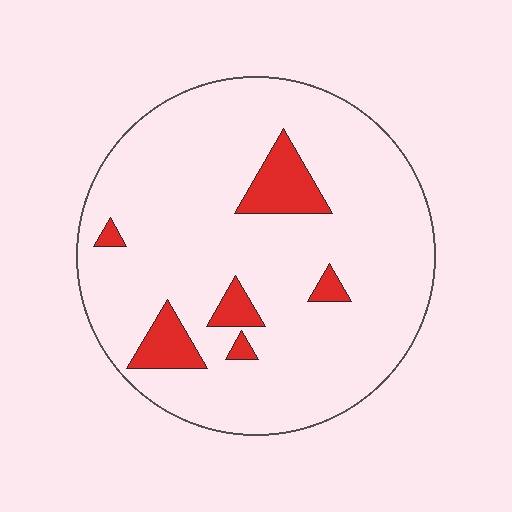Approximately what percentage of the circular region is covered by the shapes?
Approximately 10%.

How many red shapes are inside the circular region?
6.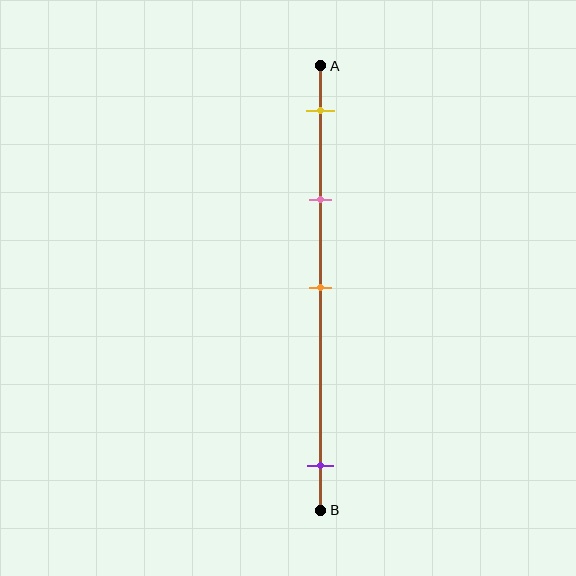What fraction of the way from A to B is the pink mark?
The pink mark is approximately 30% (0.3) of the way from A to B.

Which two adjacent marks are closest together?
The yellow and pink marks are the closest adjacent pair.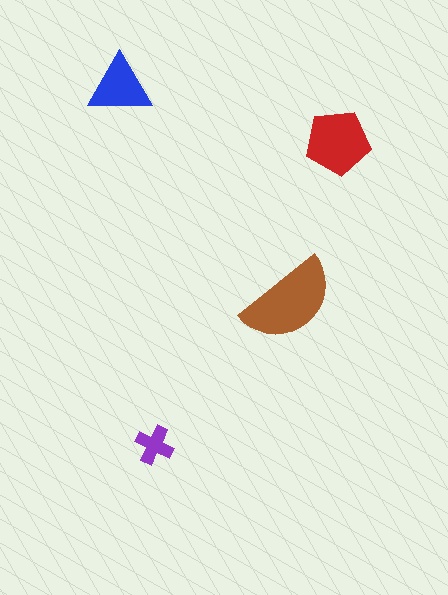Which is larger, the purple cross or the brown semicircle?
The brown semicircle.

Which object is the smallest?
The purple cross.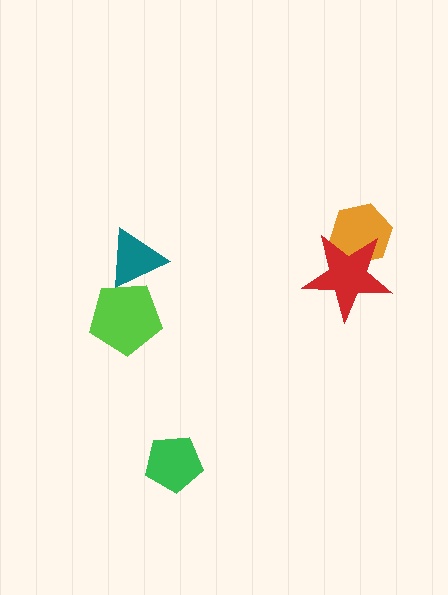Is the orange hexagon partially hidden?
Yes, it is partially covered by another shape.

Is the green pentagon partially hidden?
No, no other shape covers it.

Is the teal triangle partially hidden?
Yes, it is partially covered by another shape.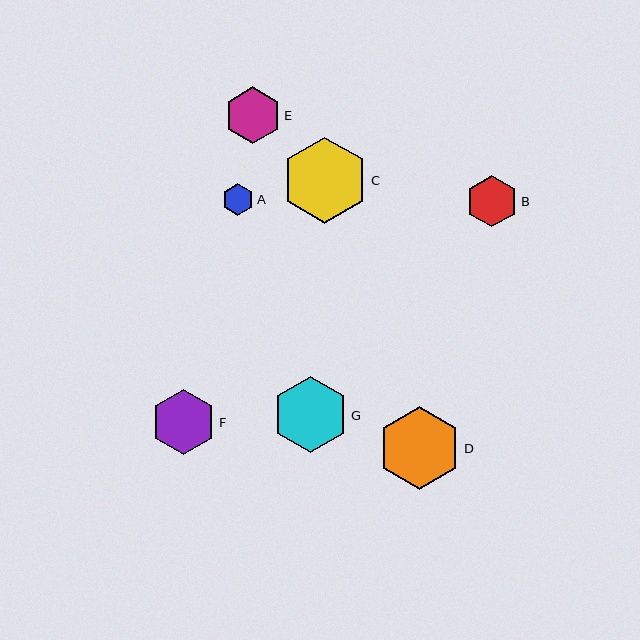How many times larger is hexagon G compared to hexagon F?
Hexagon G is approximately 1.2 times the size of hexagon F.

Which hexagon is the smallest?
Hexagon A is the smallest with a size of approximately 32 pixels.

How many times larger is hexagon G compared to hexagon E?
Hexagon G is approximately 1.3 times the size of hexagon E.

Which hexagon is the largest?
Hexagon C is the largest with a size of approximately 86 pixels.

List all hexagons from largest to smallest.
From largest to smallest: C, D, G, F, E, B, A.